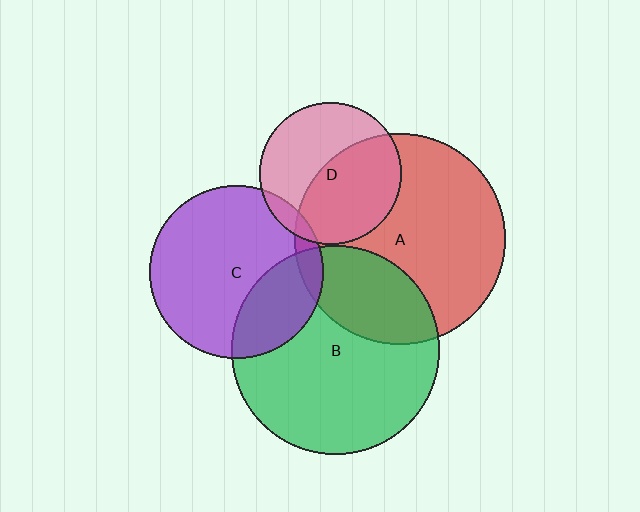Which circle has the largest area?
Circle A (red).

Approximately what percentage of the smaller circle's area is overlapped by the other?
Approximately 25%.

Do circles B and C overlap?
Yes.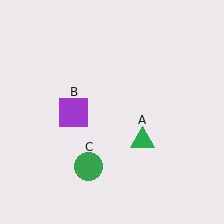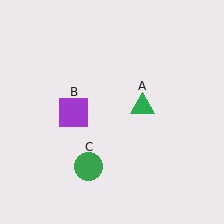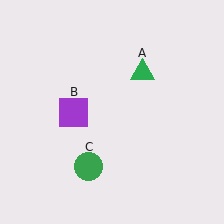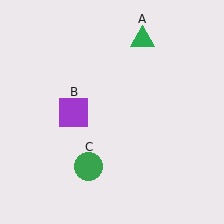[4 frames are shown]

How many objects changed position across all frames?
1 object changed position: green triangle (object A).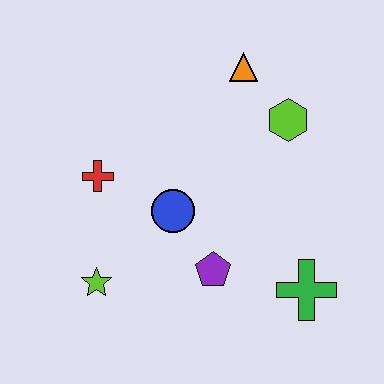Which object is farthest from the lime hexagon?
The lime star is farthest from the lime hexagon.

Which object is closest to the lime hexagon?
The orange triangle is closest to the lime hexagon.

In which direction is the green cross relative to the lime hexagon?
The green cross is below the lime hexagon.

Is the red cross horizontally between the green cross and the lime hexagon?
No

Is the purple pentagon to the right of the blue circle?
Yes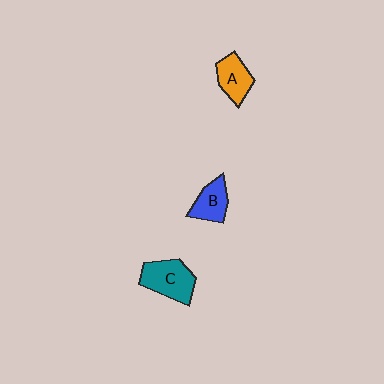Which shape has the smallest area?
Shape B (blue).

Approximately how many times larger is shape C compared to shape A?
Approximately 1.4 times.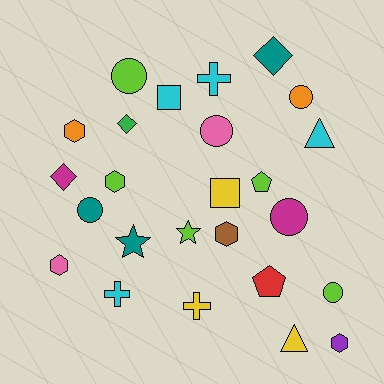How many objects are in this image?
There are 25 objects.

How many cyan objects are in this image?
There are 4 cyan objects.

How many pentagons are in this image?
There are 2 pentagons.